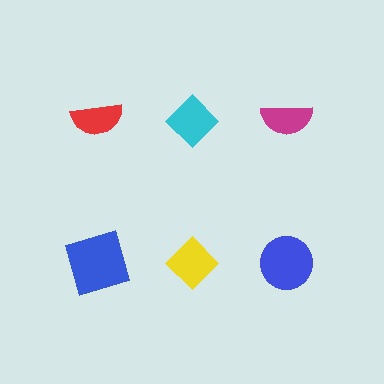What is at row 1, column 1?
A red semicircle.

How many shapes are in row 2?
3 shapes.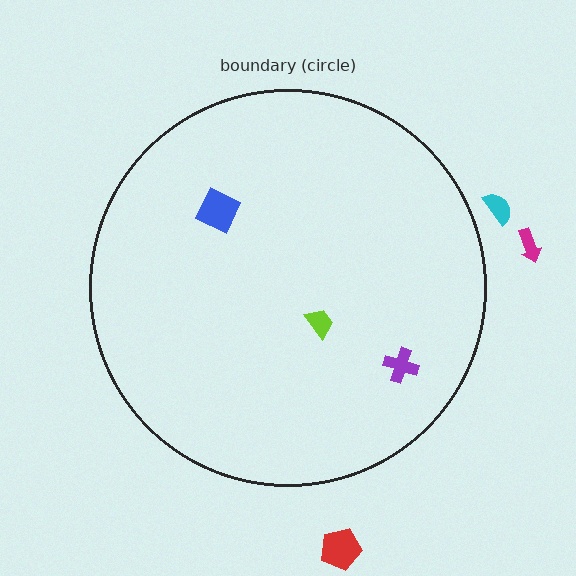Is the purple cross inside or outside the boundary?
Inside.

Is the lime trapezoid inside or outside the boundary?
Inside.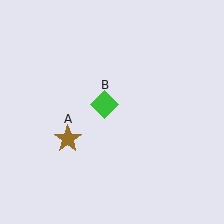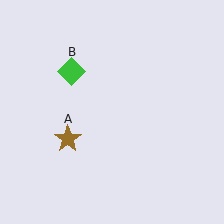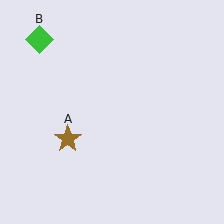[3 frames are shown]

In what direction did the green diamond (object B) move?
The green diamond (object B) moved up and to the left.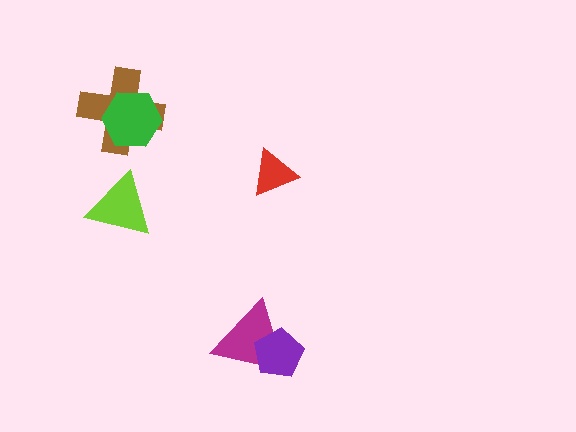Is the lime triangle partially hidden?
No, no other shape covers it.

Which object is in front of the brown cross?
The green hexagon is in front of the brown cross.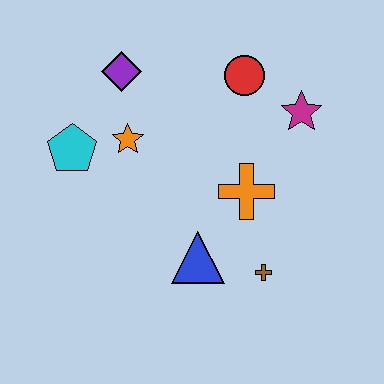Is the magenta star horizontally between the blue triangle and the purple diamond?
No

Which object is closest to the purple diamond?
The orange star is closest to the purple diamond.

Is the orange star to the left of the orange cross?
Yes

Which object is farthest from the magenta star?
The cyan pentagon is farthest from the magenta star.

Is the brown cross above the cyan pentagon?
No